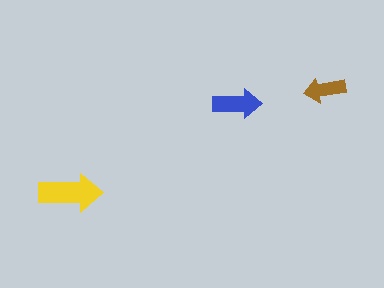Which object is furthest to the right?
The brown arrow is rightmost.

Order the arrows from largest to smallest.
the yellow one, the blue one, the brown one.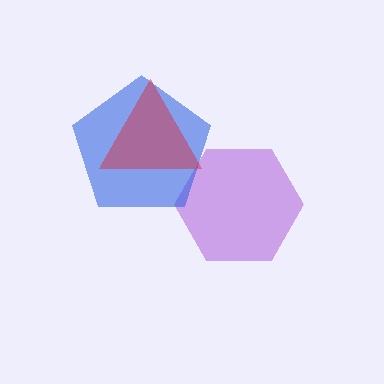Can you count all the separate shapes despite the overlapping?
Yes, there are 3 separate shapes.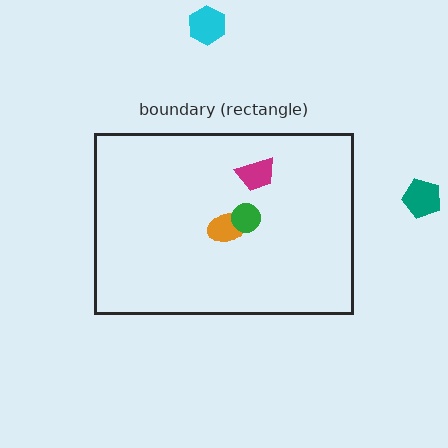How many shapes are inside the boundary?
3 inside, 2 outside.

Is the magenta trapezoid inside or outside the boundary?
Inside.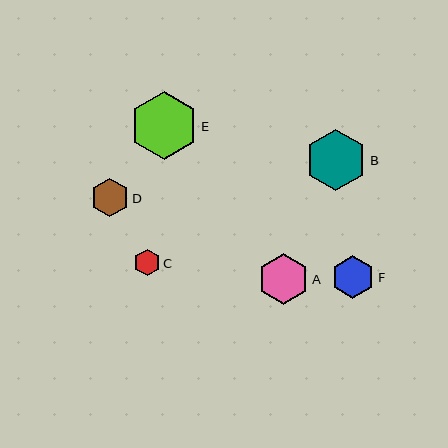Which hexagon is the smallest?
Hexagon C is the smallest with a size of approximately 26 pixels.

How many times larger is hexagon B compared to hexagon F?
Hexagon B is approximately 1.4 times the size of hexagon F.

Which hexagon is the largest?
Hexagon E is the largest with a size of approximately 69 pixels.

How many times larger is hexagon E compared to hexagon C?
Hexagon E is approximately 2.6 times the size of hexagon C.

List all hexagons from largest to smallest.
From largest to smallest: E, B, A, F, D, C.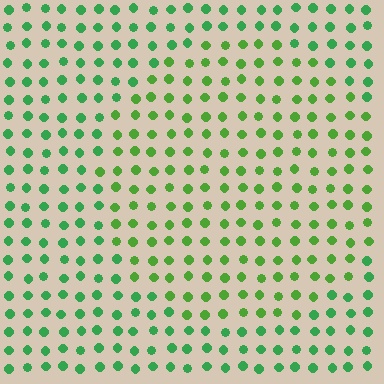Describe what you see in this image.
The image is filled with small green elements in a uniform arrangement. A circle-shaped region is visible where the elements are tinted to a slightly different hue, forming a subtle color boundary.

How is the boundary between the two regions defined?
The boundary is defined purely by a slight shift in hue (about 28 degrees). Spacing, size, and orientation are identical on both sides.